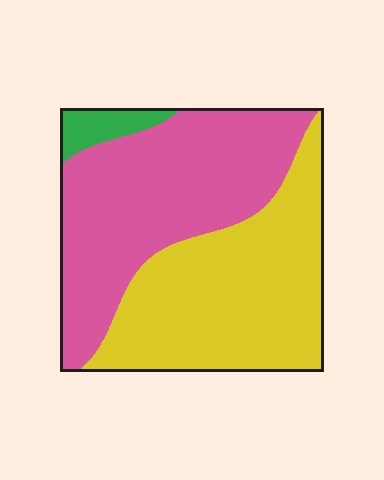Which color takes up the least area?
Green, at roughly 5%.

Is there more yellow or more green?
Yellow.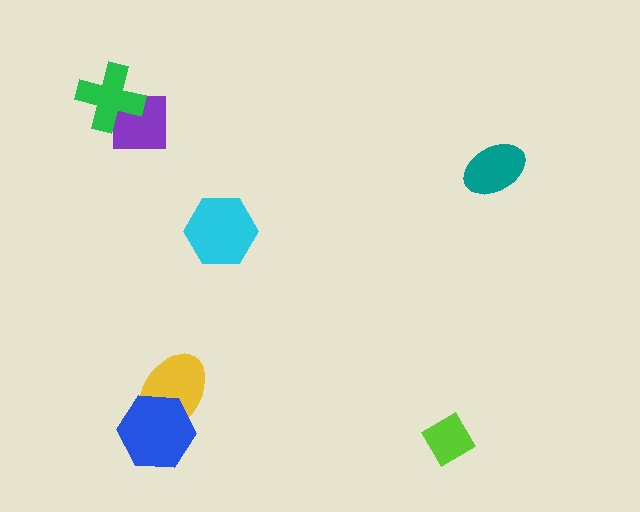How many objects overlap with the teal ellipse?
0 objects overlap with the teal ellipse.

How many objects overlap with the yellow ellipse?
1 object overlaps with the yellow ellipse.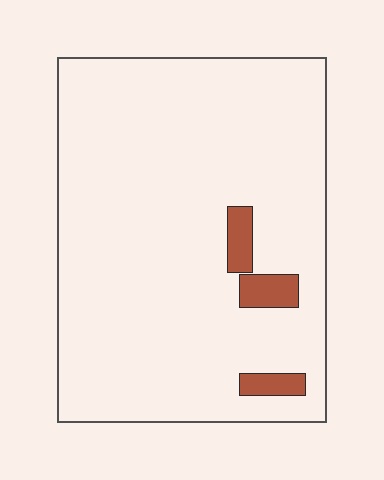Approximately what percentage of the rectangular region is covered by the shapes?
Approximately 5%.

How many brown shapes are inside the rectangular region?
3.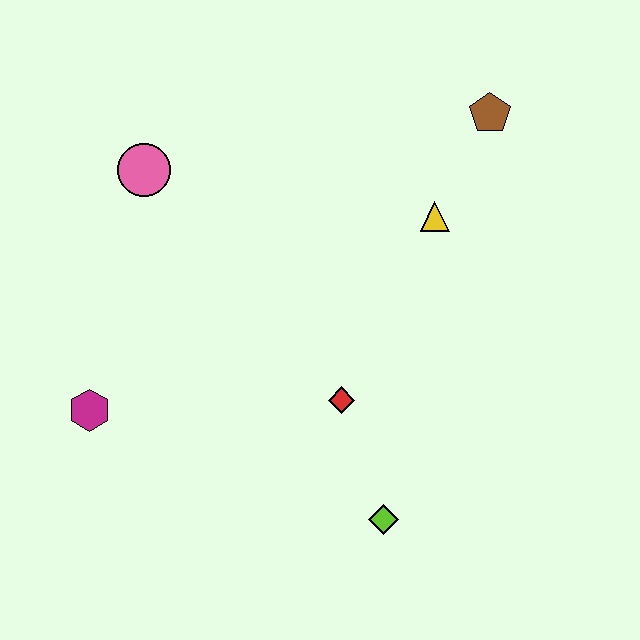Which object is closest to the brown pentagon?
The yellow triangle is closest to the brown pentagon.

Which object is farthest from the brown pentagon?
The magenta hexagon is farthest from the brown pentagon.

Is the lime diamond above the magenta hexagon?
No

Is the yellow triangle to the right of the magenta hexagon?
Yes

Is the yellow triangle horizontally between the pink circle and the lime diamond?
No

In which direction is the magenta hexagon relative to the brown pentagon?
The magenta hexagon is to the left of the brown pentagon.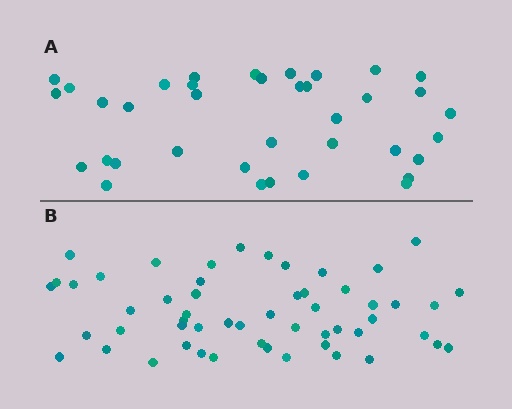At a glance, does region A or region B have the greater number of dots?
Region B (the bottom region) has more dots.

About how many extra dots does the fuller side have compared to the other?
Region B has approximately 15 more dots than region A.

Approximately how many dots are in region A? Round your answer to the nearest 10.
About 40 dots. (The exact count is 37, which rounds to 40.)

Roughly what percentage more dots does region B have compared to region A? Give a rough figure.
About 45% more.